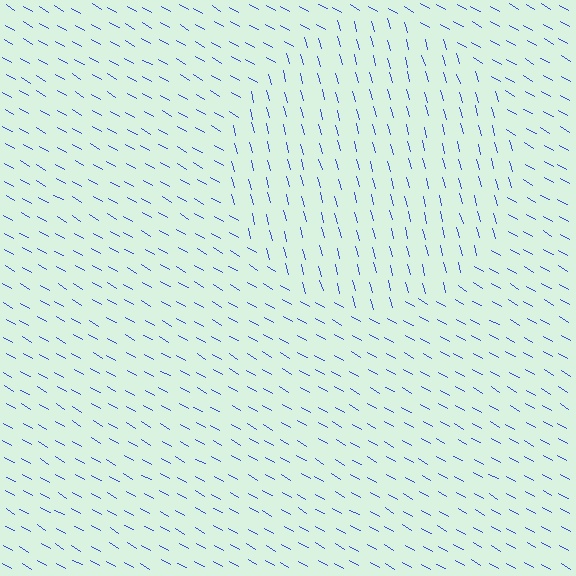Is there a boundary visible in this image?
Yes, there is a texture boundary formed by a change in line orientation.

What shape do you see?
I see a circle.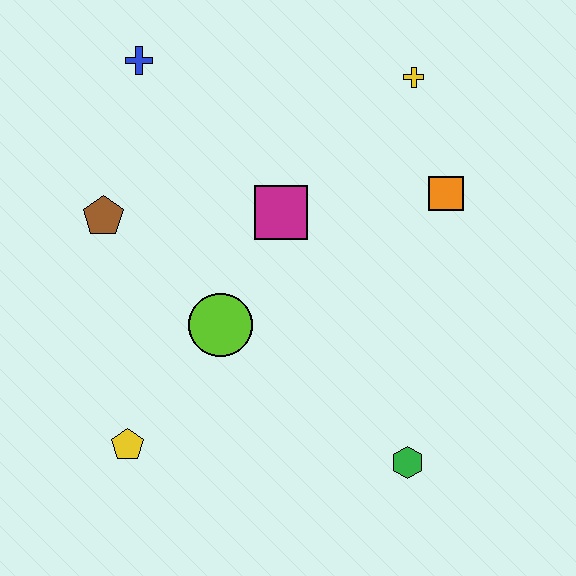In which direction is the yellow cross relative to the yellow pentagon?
The yellow cross is above the yellow pentagon.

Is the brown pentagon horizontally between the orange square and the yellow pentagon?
No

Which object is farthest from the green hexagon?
The blue cross is farthest from the green hexagon.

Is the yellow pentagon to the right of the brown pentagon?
Yes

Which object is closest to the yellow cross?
The orange square is closest to the yellow cross.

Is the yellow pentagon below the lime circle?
Yes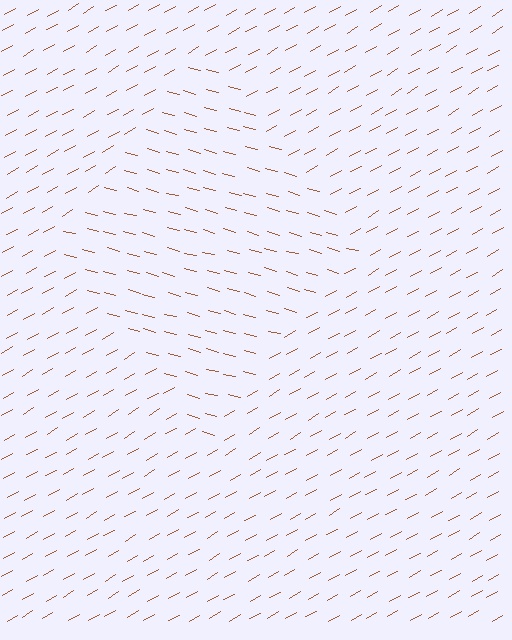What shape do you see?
I see a diamond.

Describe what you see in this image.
The image is filled with small brown line segments. A diamond region in the image has lines oriented differently from the surrounding lines, creating a visible texture boundary.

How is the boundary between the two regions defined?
The boundary is defined purely by a change in line orientation (approximately 45 degrees difference). All lines are the same color and thickness.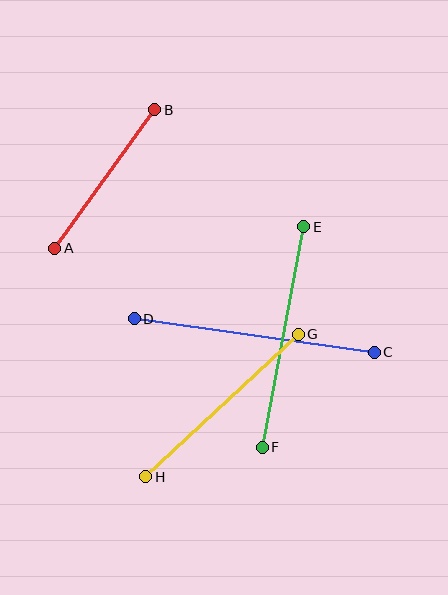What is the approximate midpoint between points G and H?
The midpoint is at approximately (222, 406) pixels.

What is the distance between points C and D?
The distance is approximately 242 pixels.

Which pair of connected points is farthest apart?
Points C and D are farthest apart.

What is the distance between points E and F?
The distance is approximately 225 pixels.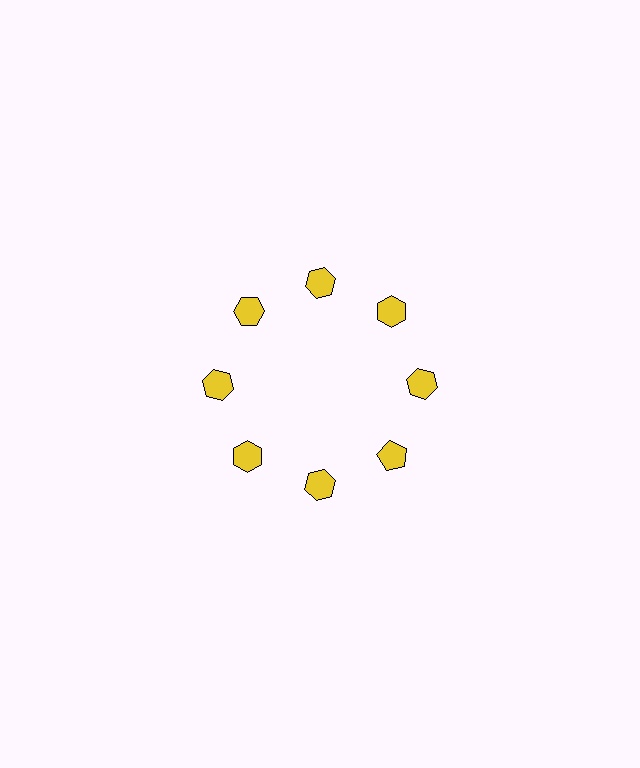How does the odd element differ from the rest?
It has a different shape: pentagon instead of hexagon.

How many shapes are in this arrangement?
There are 8 shapes arranged in a ring pattern.